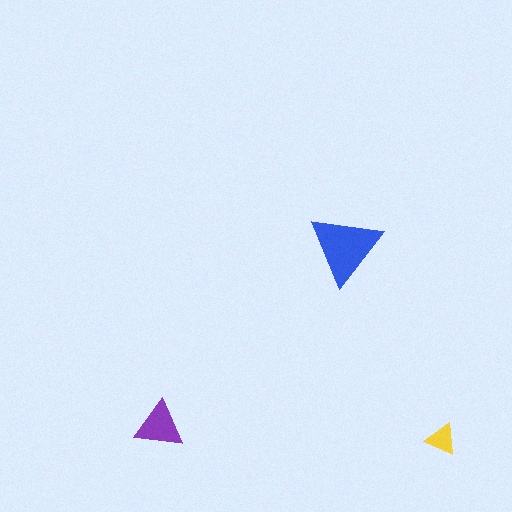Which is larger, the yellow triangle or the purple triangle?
The purple one.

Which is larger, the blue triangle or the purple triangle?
The blue one.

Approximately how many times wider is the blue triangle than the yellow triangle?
About 2.5 times wider.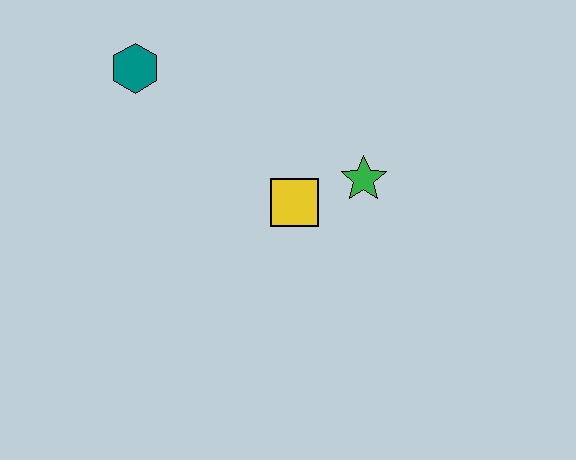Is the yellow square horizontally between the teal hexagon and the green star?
Yes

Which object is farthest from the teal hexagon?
The green star is farthest from the teal hexagon.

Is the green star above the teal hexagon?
No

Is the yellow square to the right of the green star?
No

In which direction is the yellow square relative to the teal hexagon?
The yellow square is to the right of the teal hexagon.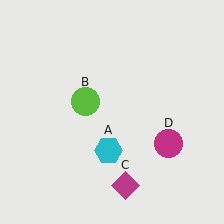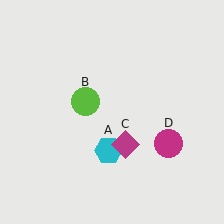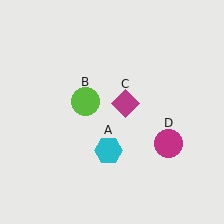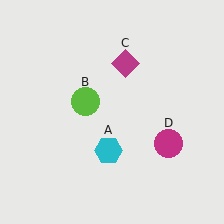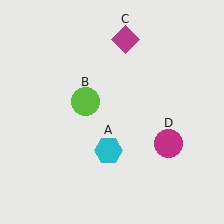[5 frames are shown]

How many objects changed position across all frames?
1 object changed position: magenta diamond (object C).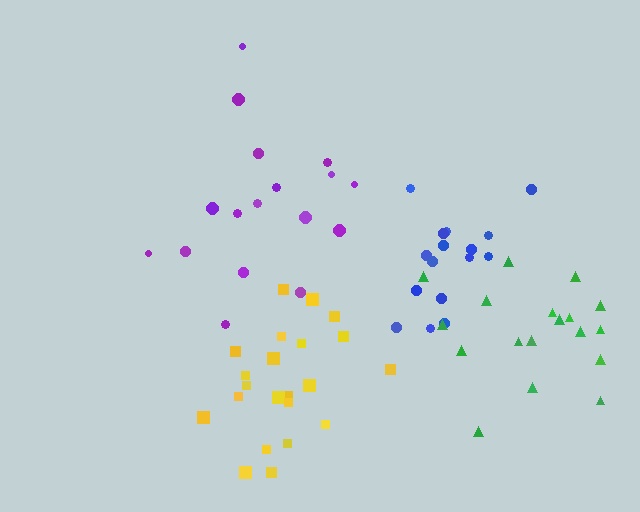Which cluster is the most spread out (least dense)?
Green.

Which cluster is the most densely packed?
Blue.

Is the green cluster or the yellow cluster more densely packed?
Yellow.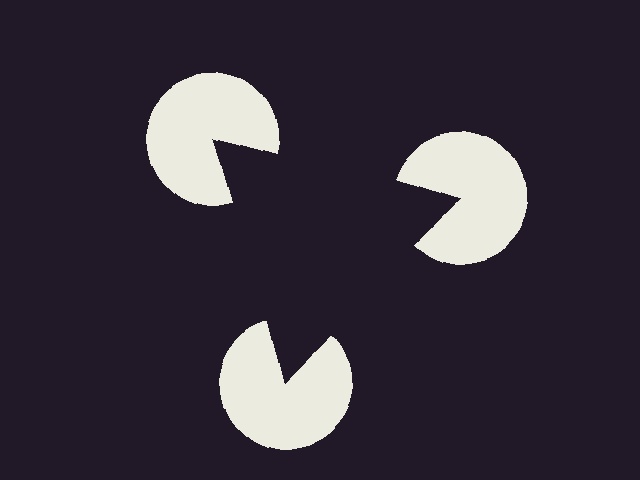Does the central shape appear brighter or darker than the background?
It typically appears slightly darker than the background, even though no actual brightness change is drawn.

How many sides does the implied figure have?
3 sides.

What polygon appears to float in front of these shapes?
An illusory triangle — its edges are inferred from the aligned wedge cuts in the pac-man discs, not physically drawn.